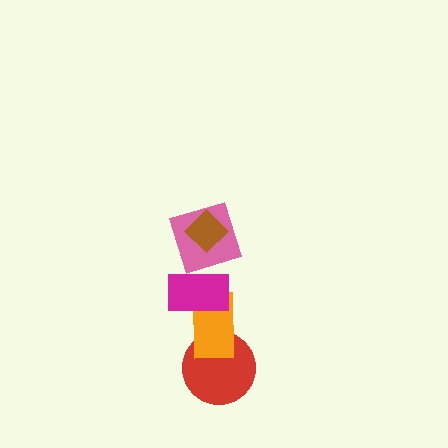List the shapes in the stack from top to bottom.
From top to bottom: the brown diamond, the pink square, the magenta rectangle, the orange rectangle, the red circle.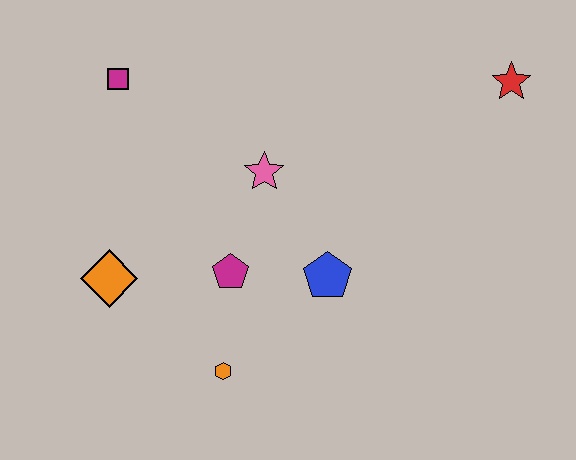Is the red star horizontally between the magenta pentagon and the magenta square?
No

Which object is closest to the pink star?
The magenta pentagon is closest to the pink star.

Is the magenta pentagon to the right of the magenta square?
Yes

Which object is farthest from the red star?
The orange diamond is farthest from the red star.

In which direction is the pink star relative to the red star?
The pink star is to the left of the red star.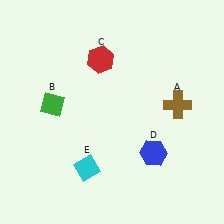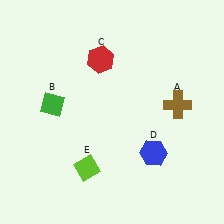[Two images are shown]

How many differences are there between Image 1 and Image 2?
There is 1 difference between the two images.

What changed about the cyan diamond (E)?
In Image 1, E is cyan. In Image 2, it changed to lime.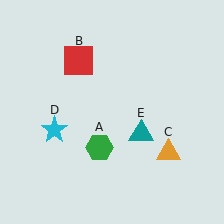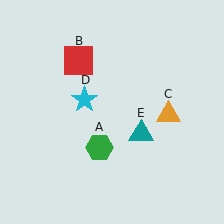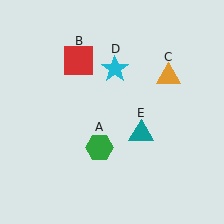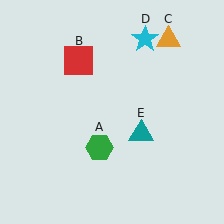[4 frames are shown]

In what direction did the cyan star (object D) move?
The cyan star (object D) moved up and to the right.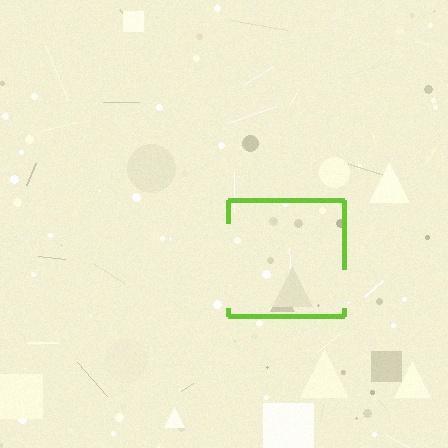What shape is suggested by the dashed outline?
The dashed outline suggests a square.